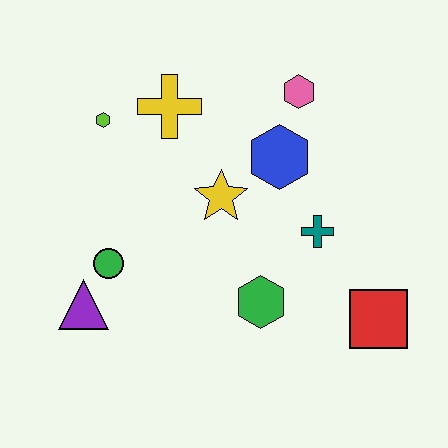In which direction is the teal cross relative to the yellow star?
The teal cross is to the right of the yellow star.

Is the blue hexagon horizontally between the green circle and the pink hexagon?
Yes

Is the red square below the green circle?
Yes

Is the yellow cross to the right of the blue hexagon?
No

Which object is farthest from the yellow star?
The red square is farthest from the yellow star.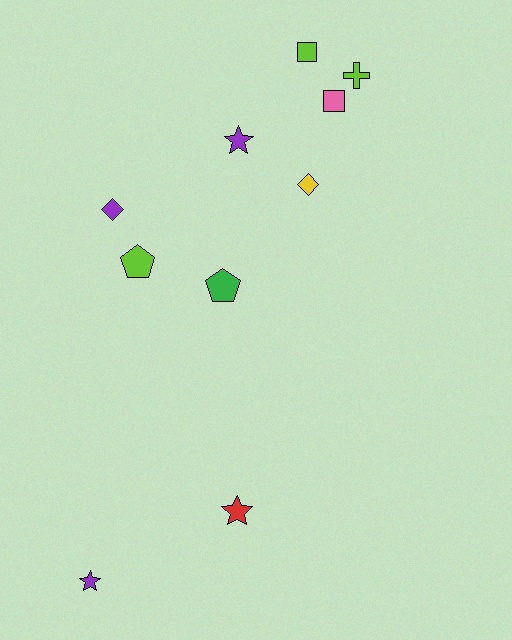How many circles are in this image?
There are no circles.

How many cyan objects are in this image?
There are no cyan objects.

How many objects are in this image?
There are 10 objects.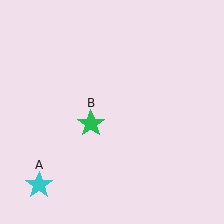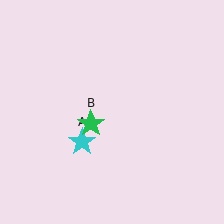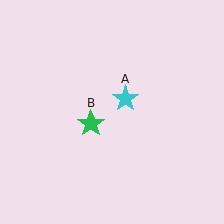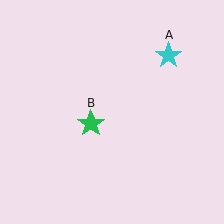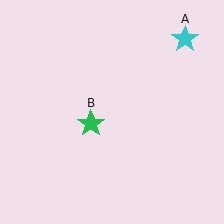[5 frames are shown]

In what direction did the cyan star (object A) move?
The cyan star (object A) moved up and to the right.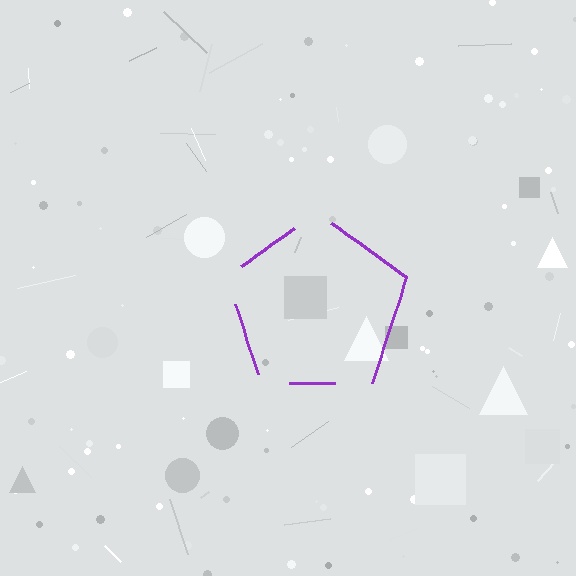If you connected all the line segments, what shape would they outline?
They would outline a pentagon.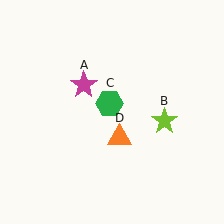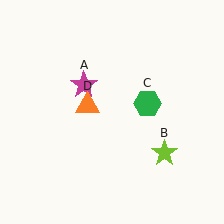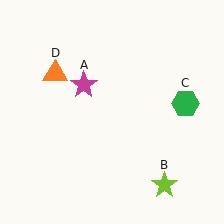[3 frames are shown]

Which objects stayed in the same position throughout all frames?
Magenta star (object A) remained stationary.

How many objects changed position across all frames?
3 objects changed position: lime star (object B), green hexagon (object C), orange triangle (object D).